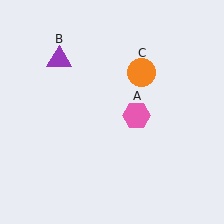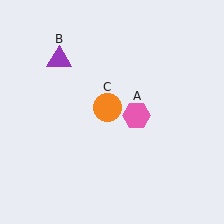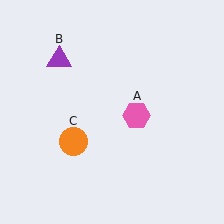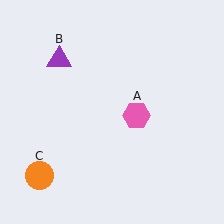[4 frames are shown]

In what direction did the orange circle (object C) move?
The orange circle (object C) moved down and to the left.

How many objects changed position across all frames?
1 object changed position: orange circle (object C).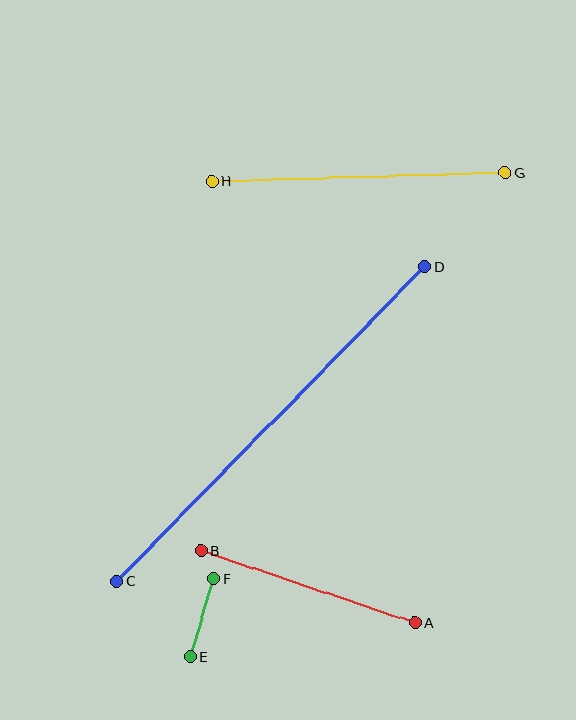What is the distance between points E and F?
The distance is approximately 81 pixels.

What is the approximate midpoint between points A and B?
The midpoint is at approximately (308, 587) pixels.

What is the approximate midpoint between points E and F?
The midpoint is at approximately (202, 618) pixels.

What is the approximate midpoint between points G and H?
The midpoint is at approximately (358, 177) pixels.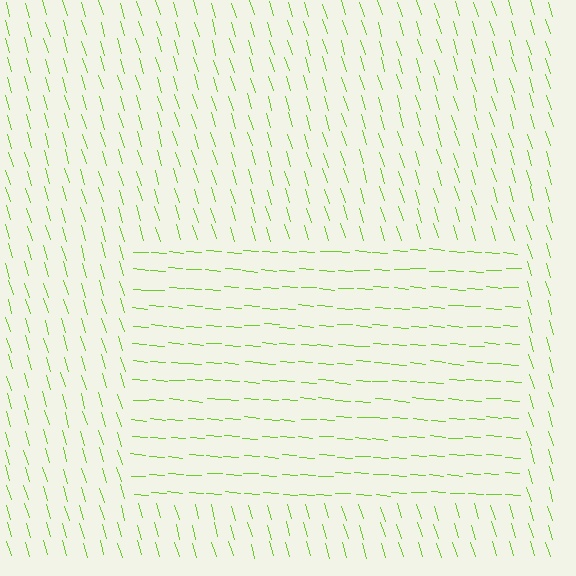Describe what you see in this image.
The image is filled with small lime line segments. A rectangle region in the image has lines oriented differently from the surrounding lines, creating a visible texture boundary.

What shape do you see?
I see a rectangle.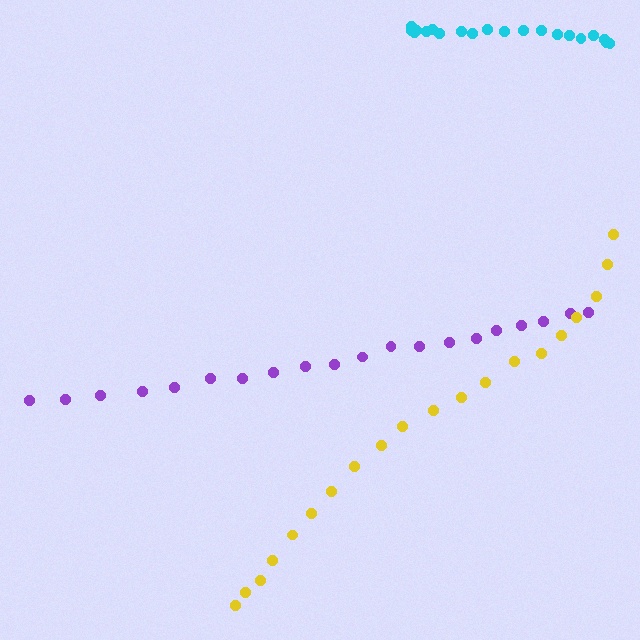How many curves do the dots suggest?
There are 3 distinct paths.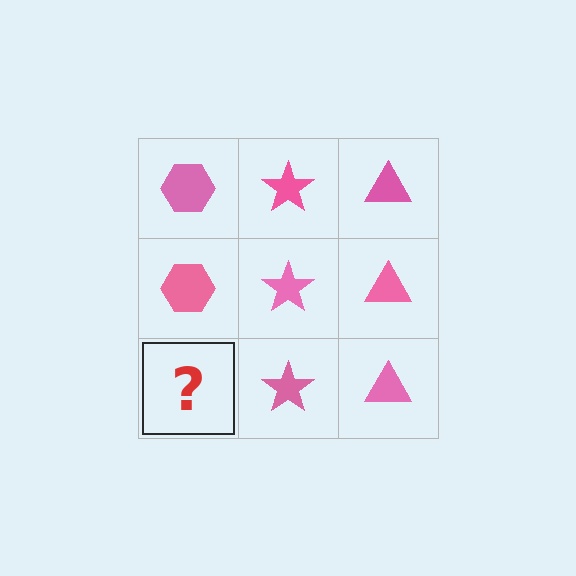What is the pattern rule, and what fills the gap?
The rule is that each column has a consistent shape. The gap should be filled with a pink hexagon.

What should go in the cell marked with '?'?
The missing cell should contain a pink hexagon.